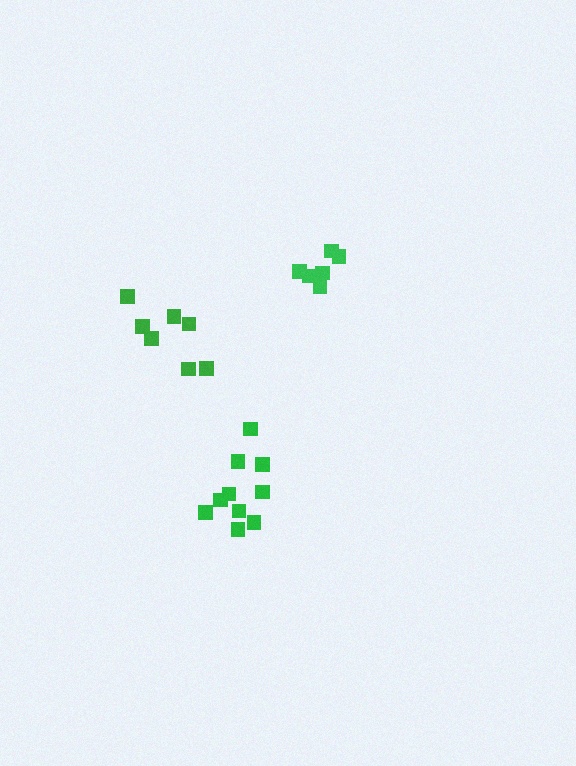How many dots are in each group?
Group 1: 10 dots, Group 2: 6 dots, Group 3: 7 dots (23 total).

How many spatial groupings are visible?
There are 3 spatial groupings.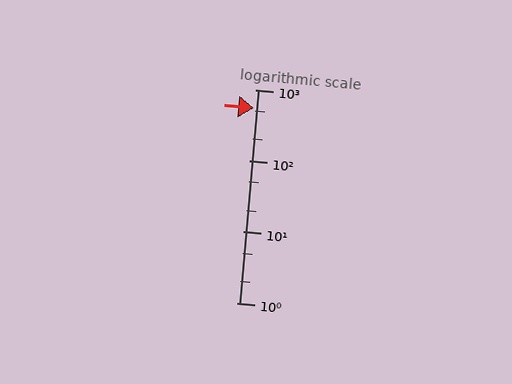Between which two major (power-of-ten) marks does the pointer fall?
The pointer is between 100 and 1000.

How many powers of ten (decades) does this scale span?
The scale spans 3 decades, from 1 to 1000.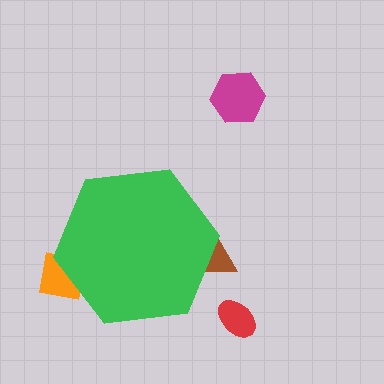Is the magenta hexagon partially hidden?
No, the magenta hexagon is fully visible.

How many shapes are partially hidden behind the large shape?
2 shapes are partially hidden.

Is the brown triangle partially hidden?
Yes, the brown triangle is partially hidden behind the green hexagon.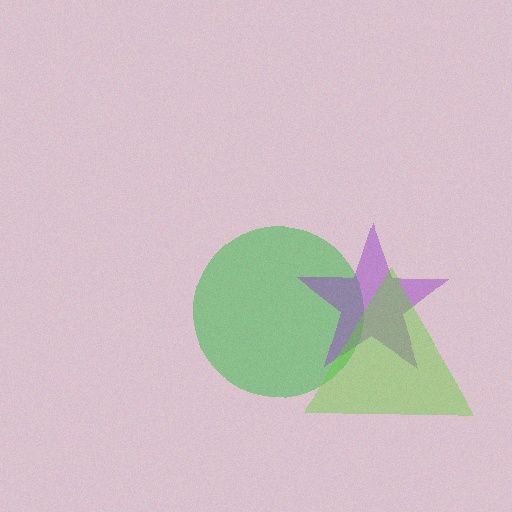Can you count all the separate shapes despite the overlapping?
Yes, there are 3 separate shapes.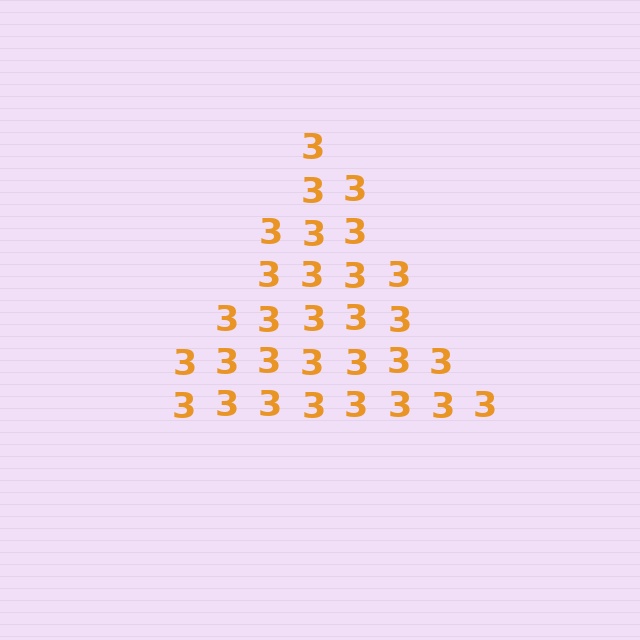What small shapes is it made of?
It is made of small digit 3's.